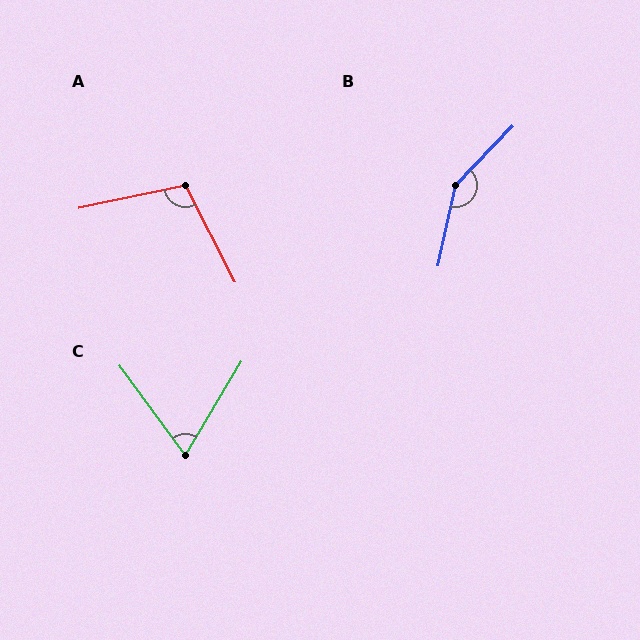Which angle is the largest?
B, at approximately 148 degrees.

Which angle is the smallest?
C, at approximately 67 degrees.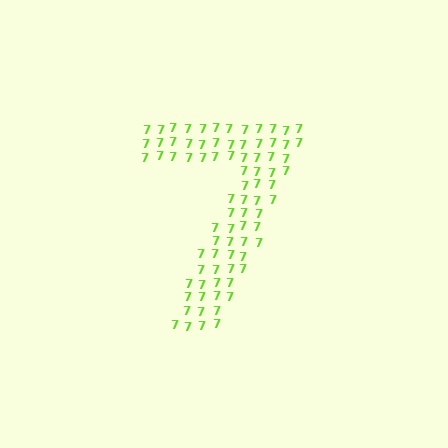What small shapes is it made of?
It is made of small digit 7's.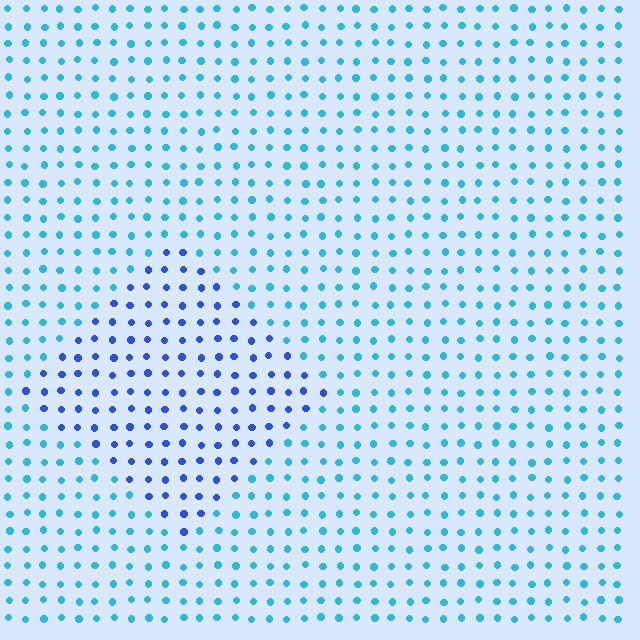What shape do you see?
I see a diamond.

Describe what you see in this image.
The image is filled with small cyan elements in a uniform arrangement. A diamond-shaped region is visible where the elements are tinted to a slightly different hue, forming a subtle color boundary.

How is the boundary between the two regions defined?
The boundary is defined purely by a slight shift in hue (about 37 degrees). Spacing, size, and orientation are identical on both sides.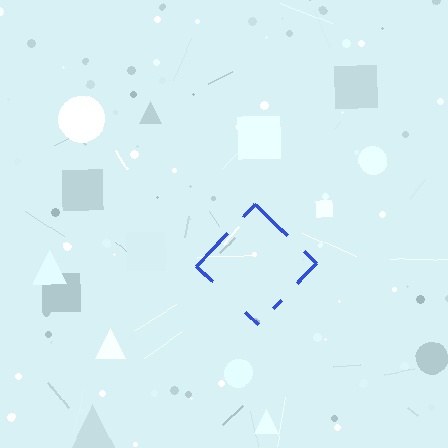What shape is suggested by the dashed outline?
The dashed outline suggests a diamond.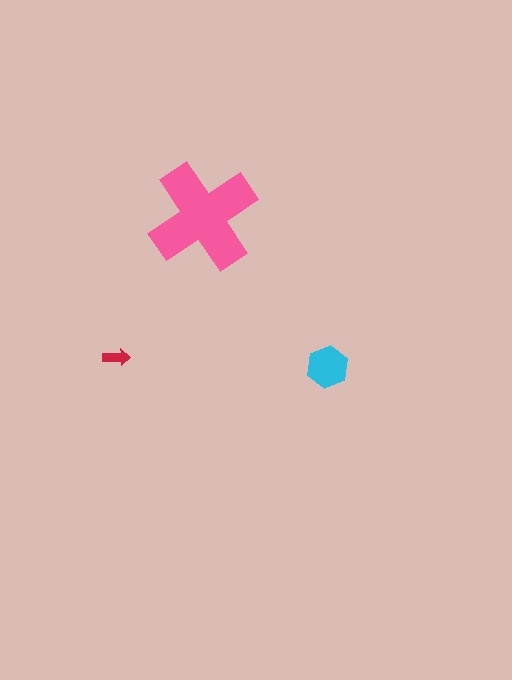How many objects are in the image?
There are 3 objects in the image.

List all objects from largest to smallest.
The pink cross, the cyan hexagon, the red arrow.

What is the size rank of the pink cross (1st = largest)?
1st.